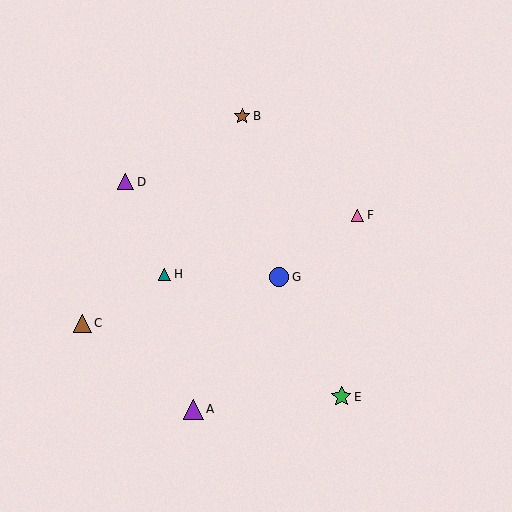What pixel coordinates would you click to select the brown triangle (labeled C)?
Click at (82, 323) to select the brown triangle C.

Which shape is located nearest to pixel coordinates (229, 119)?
The brown star (labeled B) at (242, 116) is nearest to that location.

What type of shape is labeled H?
Shape H is a teal triangle.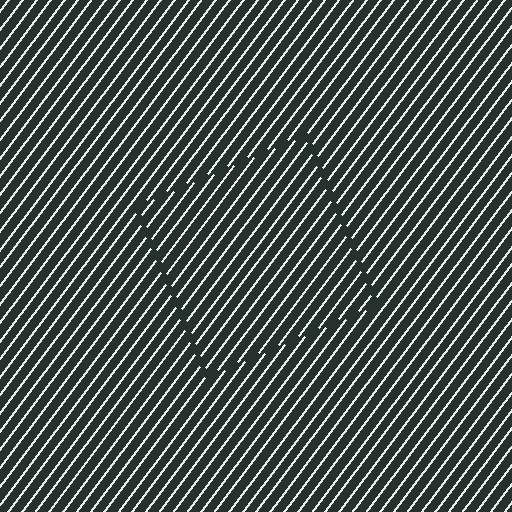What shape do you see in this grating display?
An illusory square. The interior of the shape contains the same grating, shifted by half a period — the contour is defined by the phase discontinuity where line-ends from the inner and outer gratings abut.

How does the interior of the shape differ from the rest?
The interior of the shape contains the same grating, shifted by half a period — the contour is defined by the phase discontinuity where line-ends from the inner and outer gratings abut.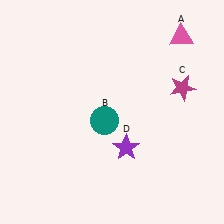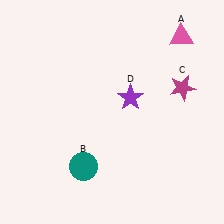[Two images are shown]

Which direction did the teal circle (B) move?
The teal circle (B) moved down.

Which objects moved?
The objects that moved are: the teal circle (B), the purple star (D).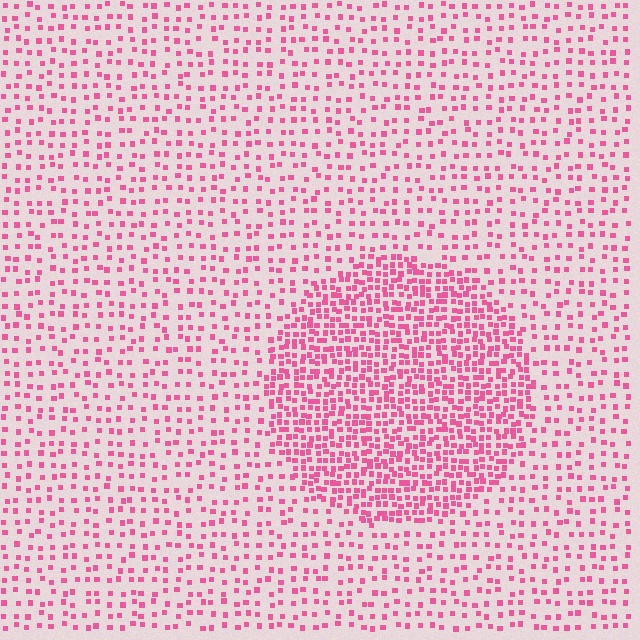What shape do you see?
I see a circle.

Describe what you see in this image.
The image contains small pink elements arranged at two different densities. A circle-shaped region is visible where the elements are more densely packed than the surrounding area.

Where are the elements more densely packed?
The elements are more densely packed inside the circle boundary.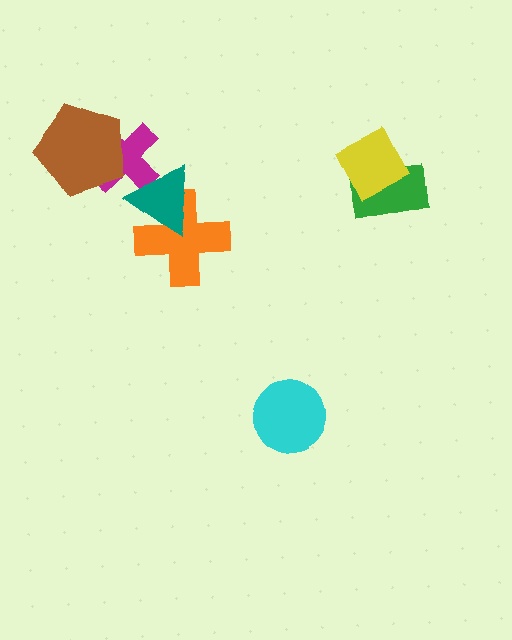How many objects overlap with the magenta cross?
2 objects overlap with the magenta cross.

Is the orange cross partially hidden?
Yes, it is partially covered by another shape.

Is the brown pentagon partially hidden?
No, no other shape covers it.